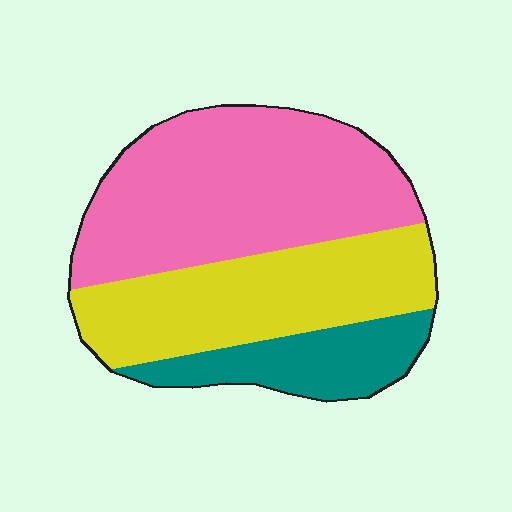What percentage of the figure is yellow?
Yellow covers 35% of the figure.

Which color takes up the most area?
Pink, at roughly 50%.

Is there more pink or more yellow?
Pink.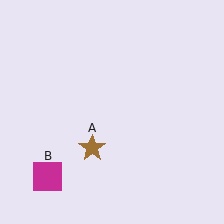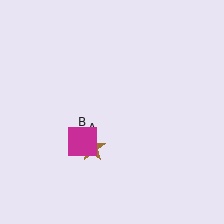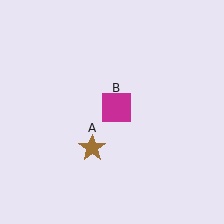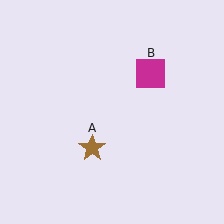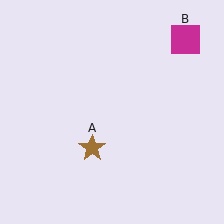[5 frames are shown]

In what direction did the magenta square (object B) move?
The magenta square (object B) moved up and to the right.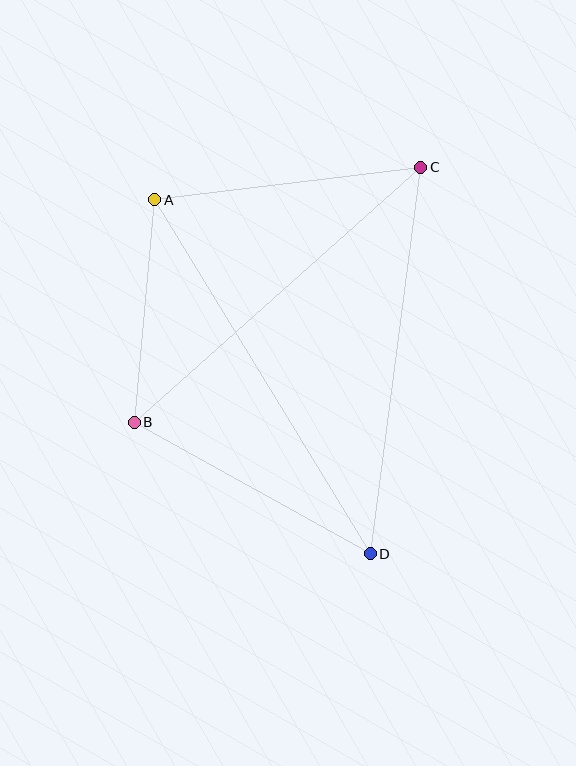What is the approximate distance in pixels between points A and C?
The distance between A and C is approximately 268 pixels.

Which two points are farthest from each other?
Points A and D are farthest from each other.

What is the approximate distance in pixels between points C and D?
The distance between C and D is approximately 390 pixels.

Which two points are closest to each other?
Points A and B are closest to each other.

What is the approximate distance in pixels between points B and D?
The distance between B and D is approximately 270 pixels.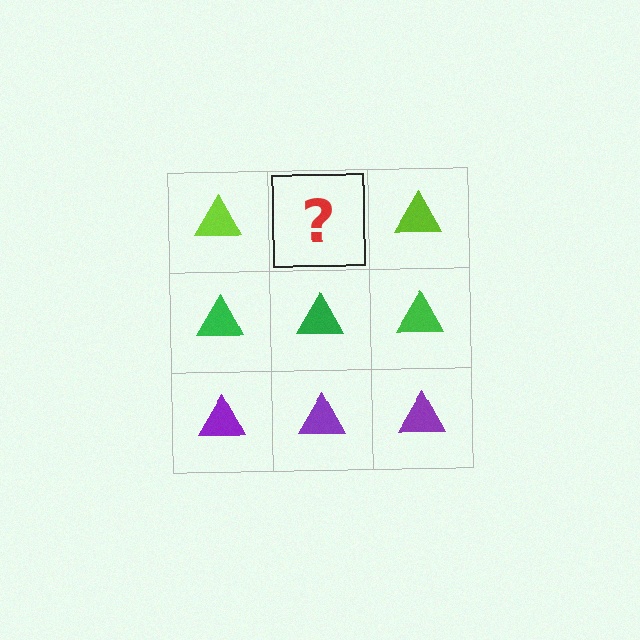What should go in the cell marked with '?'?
The missing cell should contain a lime triangle.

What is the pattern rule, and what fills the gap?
The rule is that each row has a consistent color. The gap should be filled with a lime triangle.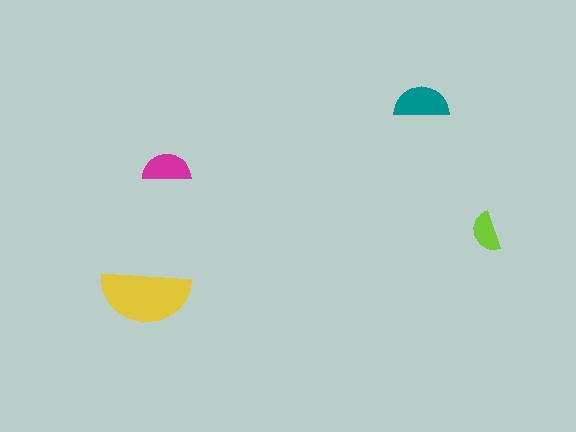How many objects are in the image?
There are 4 objects in the image.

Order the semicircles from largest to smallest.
the yellow one, the teal one, the magenta one, the lime one.